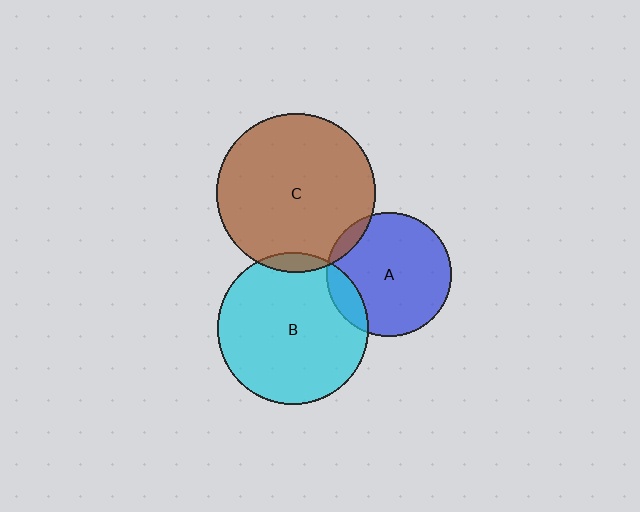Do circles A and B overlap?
Yes.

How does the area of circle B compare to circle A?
Approximately 1.5 times.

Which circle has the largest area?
Circle C (brown).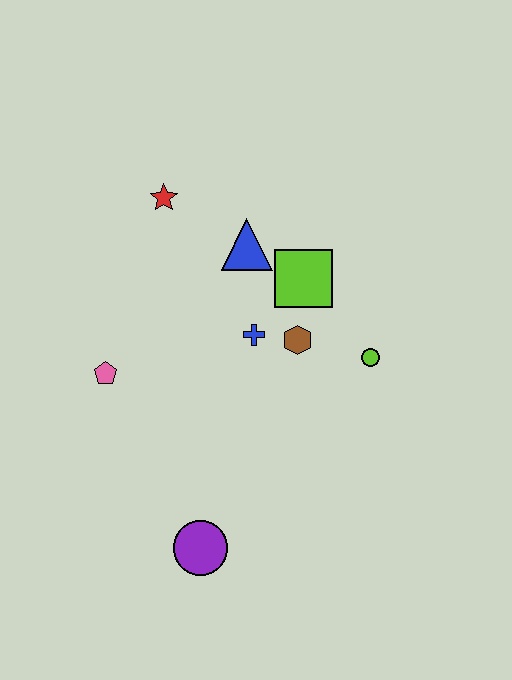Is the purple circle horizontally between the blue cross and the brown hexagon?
No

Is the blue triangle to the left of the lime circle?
Yes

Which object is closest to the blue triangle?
The lime square is closest to the blue triangle.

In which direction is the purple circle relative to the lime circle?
The purple circle is below the lime circle.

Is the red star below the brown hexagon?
No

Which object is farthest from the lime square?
The purple circle is farthest from the lime square.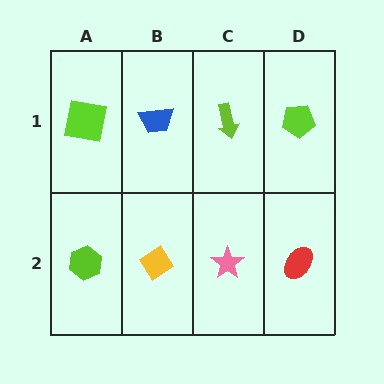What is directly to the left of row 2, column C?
A yellow diamond.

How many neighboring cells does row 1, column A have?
2.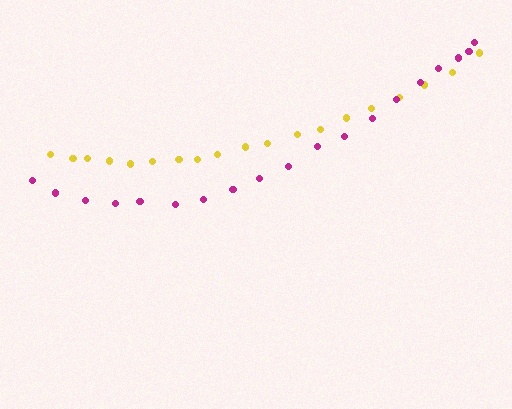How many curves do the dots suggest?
There are 2 distinct paths.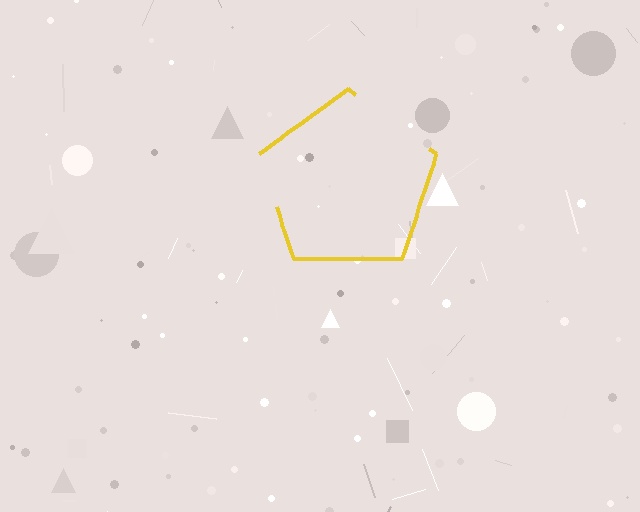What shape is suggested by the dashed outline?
The dashed outline suggests a pentagon.